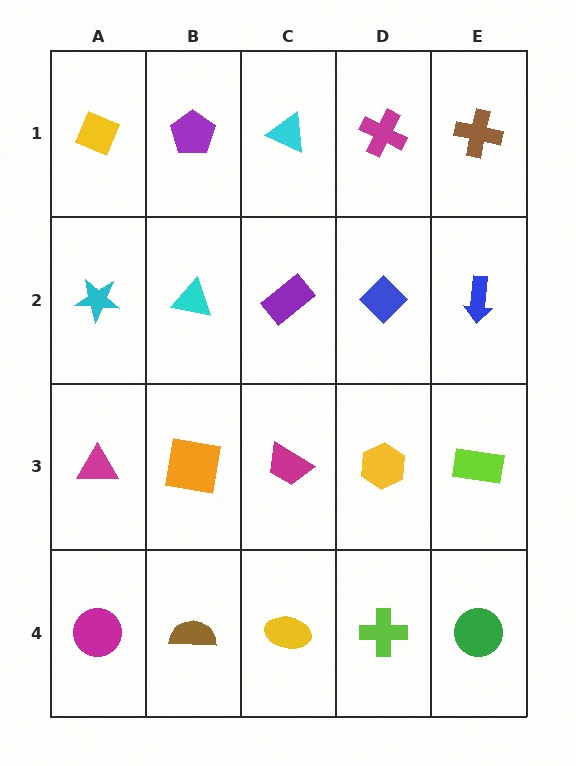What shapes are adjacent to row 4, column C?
A magenta trapezoid (row 3, column C), a brown semicircle (row 4, column B), a lime cross (row 4, column D).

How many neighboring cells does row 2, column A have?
3.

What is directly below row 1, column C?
A purple rectangle.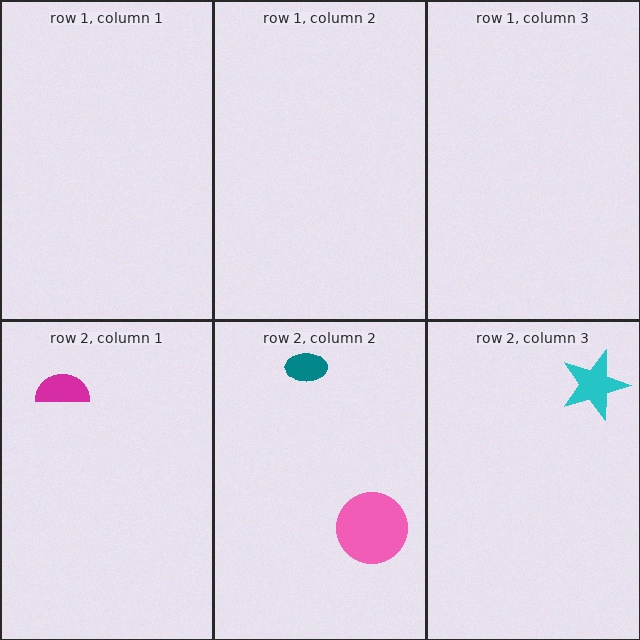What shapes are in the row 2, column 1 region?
The magenta semicircle.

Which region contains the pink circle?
The row 2, column 2 region.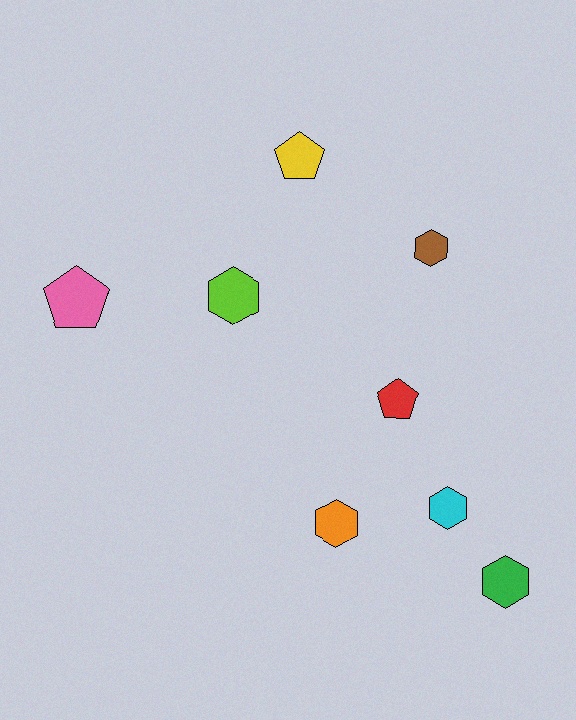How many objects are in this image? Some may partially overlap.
There are 8 objects.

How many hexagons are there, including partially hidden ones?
There are 5 hexagons.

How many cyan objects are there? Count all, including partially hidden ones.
There is 1 cyan object.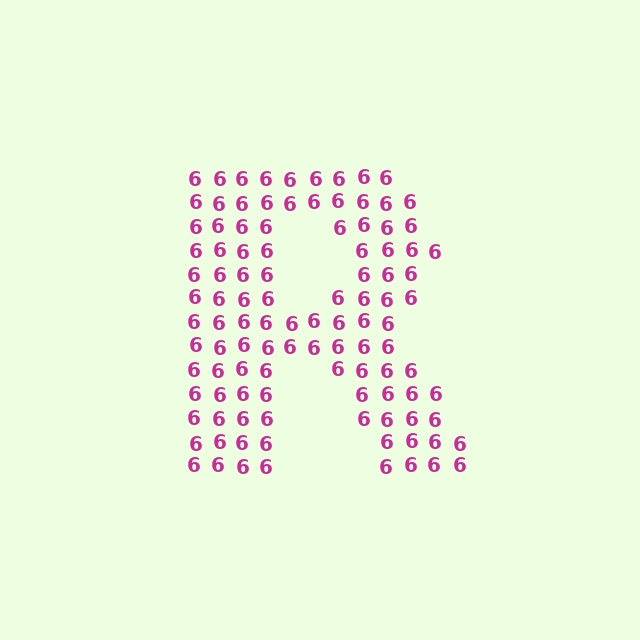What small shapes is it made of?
It is made of small digit 6's.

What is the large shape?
The large shape is the letter R.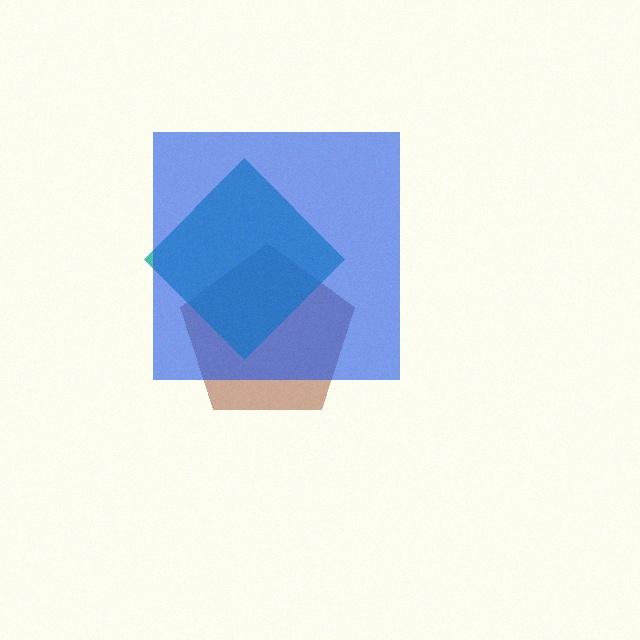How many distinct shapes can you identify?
There are 3 distinct shapes: a brown pentagon, a teal diamond, a blue square.